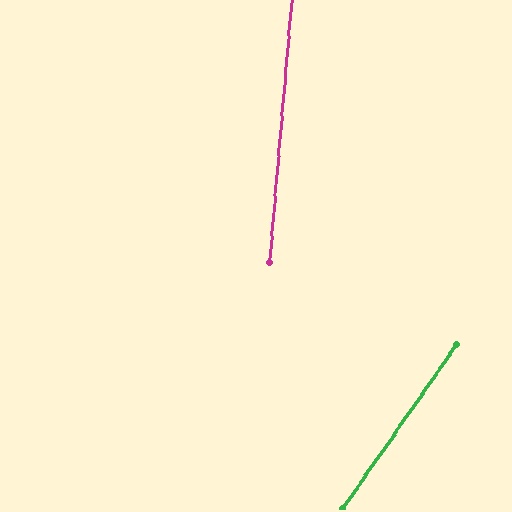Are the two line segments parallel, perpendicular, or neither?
Neither parallel nor perpendicular — they differ by about 30°.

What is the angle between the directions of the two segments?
Approximately 30 degrees.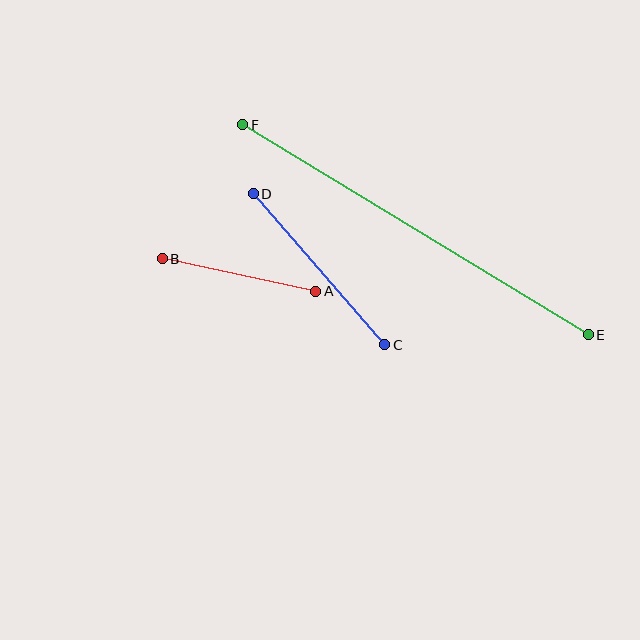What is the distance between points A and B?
The distance is approximately 157 pixels.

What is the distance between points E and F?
The distance is approximately 404 pixels.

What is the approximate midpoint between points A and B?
The midpoint is at approximately (239, 275) pixels.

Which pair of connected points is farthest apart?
Points E and F are farthest apart.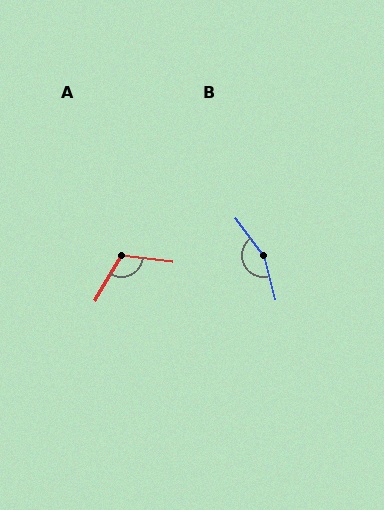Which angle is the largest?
B, at approximately 158 degrees.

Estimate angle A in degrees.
Approximately 113 degrees.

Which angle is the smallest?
A, at approximately 113 degrees.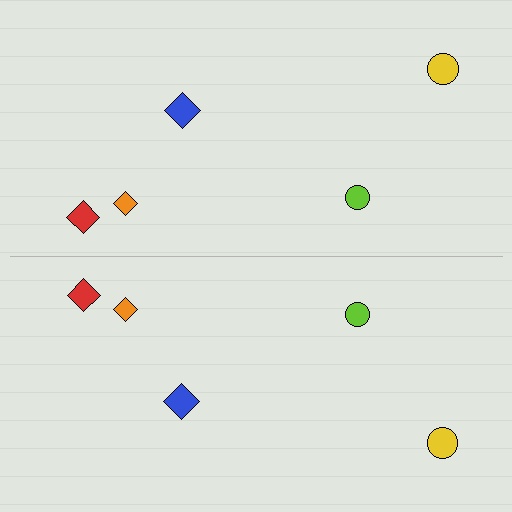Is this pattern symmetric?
Yes, this pattern has bilateral (reflection) symmetry.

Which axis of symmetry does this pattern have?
The pattern has a horizontal axis of symmetry running through the center of the image.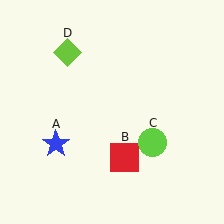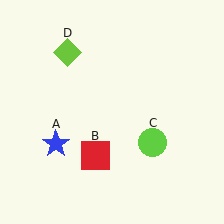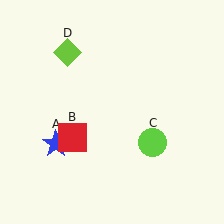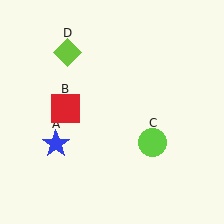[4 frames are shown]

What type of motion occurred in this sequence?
The red square (object B) rotated clockwise around the center of the scene.